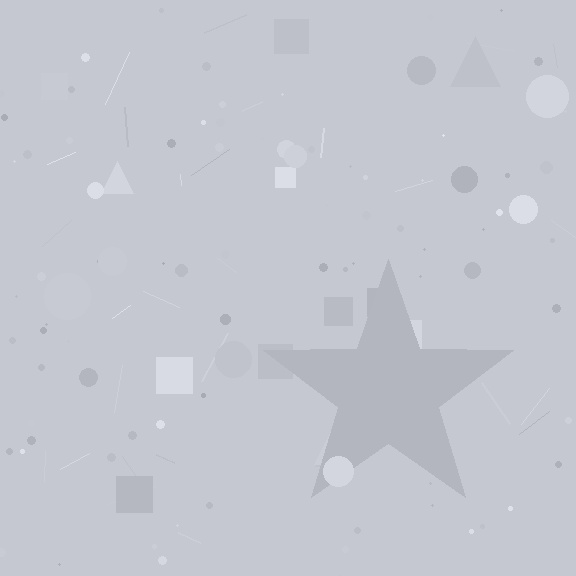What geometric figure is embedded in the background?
A star is embedded in the background.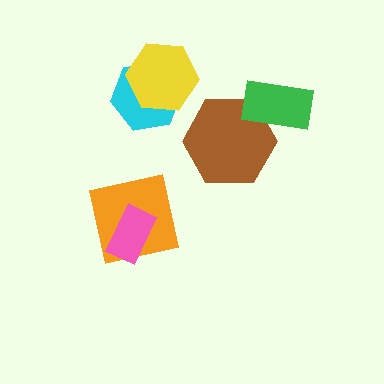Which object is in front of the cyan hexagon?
The yellow hexagon is in front of the cyan hexagon.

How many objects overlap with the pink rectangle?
1 object overlaps with the pink rectangle.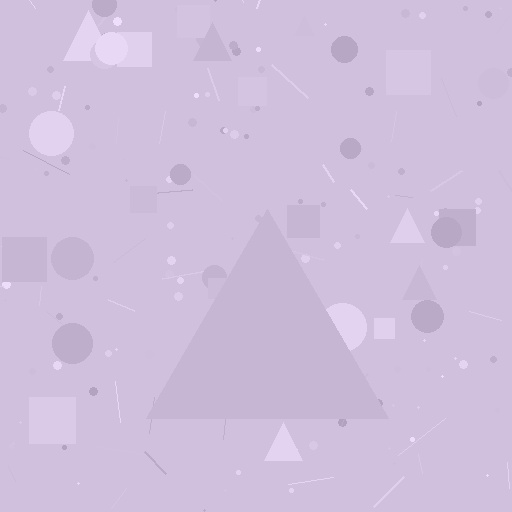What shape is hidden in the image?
A triangle is hidden in the image.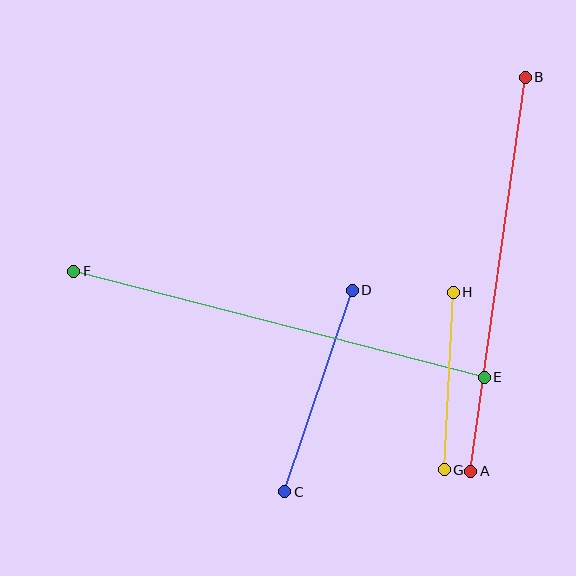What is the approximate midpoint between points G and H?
The midpoint is at approximately (449, 381) pixels.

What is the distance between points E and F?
The distance is approximately 424 pixels.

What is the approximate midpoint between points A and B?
The midpoint is at approximately (498, 274) pixels.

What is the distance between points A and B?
The distance is approximately 398 pixels.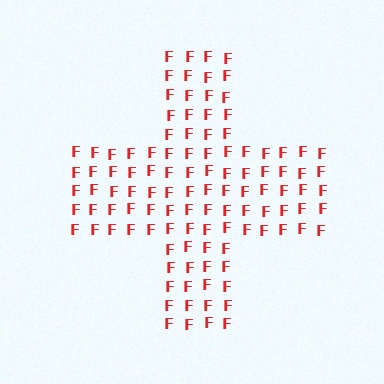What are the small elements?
The small elements are letter F's.